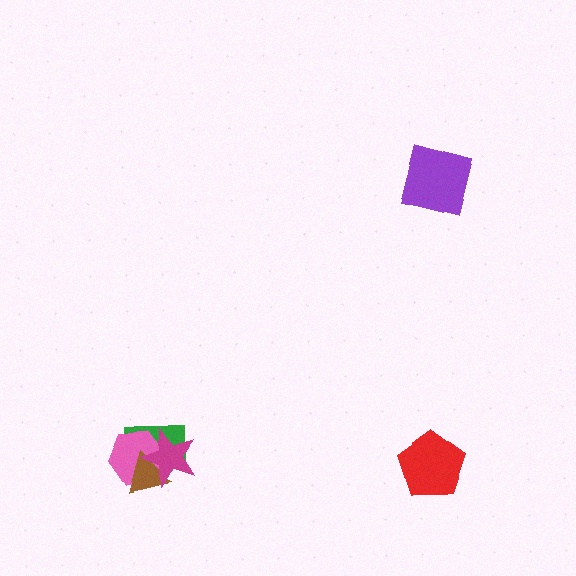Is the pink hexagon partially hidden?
Yes, it is partially covered by another shape.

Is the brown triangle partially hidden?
Yes, it is partially covered by another shape.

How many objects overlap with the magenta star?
3 objects overlap with the magenta star.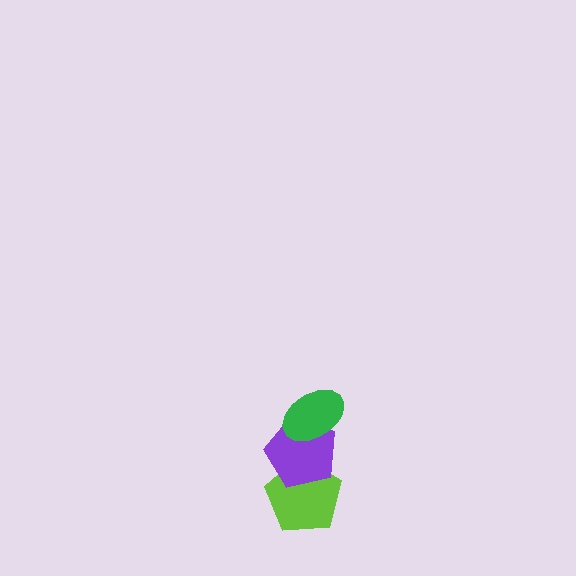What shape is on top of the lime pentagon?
The purple pentagon is on top of the lime pentagon.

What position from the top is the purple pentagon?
The purple pentagon is 2nd from the top.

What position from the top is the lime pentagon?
The lime pentagon is 3rd from the top.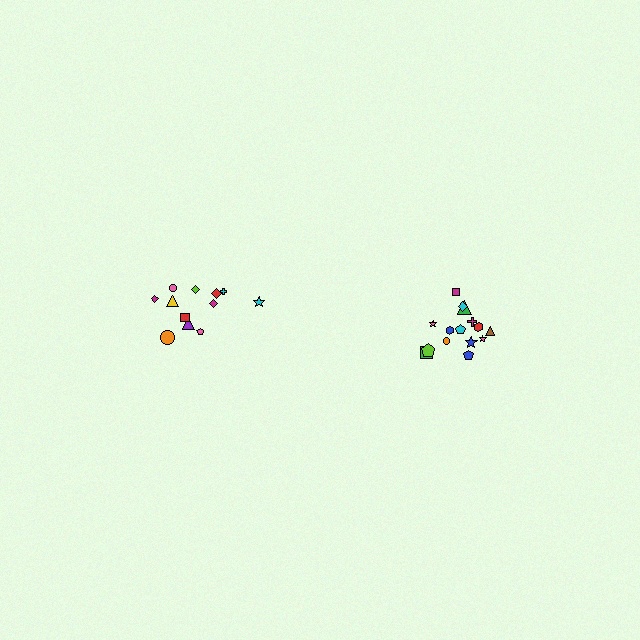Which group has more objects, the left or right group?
The right group.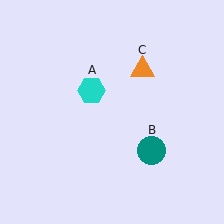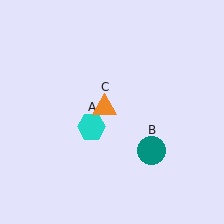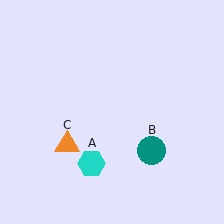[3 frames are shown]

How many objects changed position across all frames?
2 objects changed position: cyan hexagon (object A), orange triangle (object C).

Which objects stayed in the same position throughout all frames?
Teal circle (object B) remained stationary.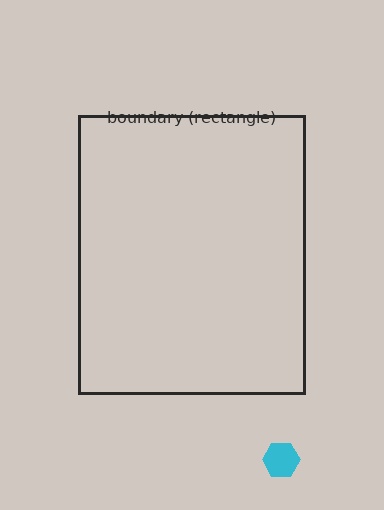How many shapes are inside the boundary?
0 inside, 1 outside.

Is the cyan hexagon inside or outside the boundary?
Outside.